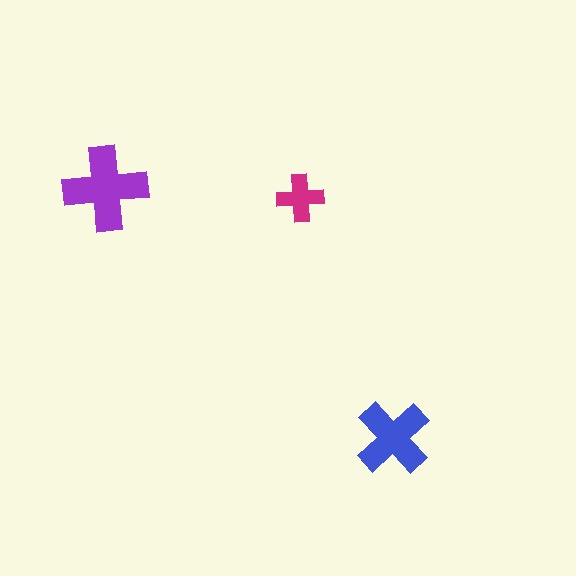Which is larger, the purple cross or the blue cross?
The purple one.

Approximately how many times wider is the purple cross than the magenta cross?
About 2 times wider.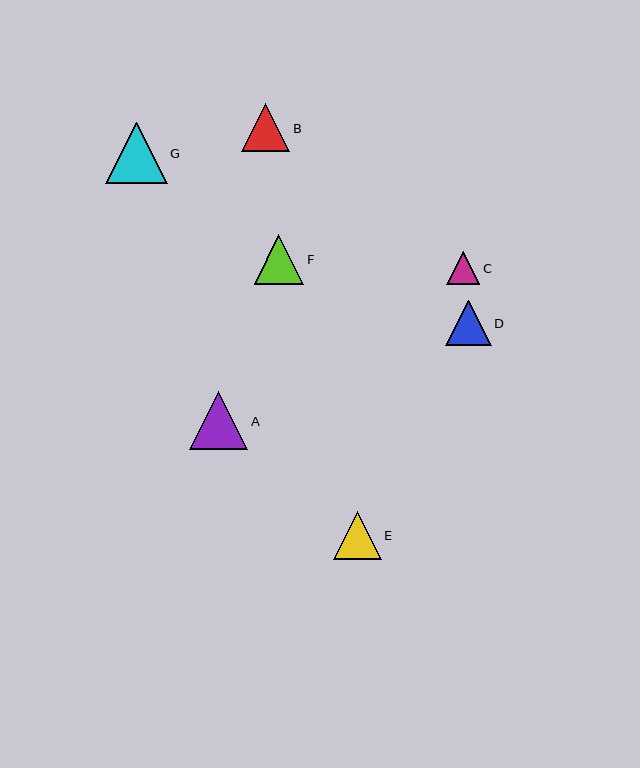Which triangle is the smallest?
Triangle C is the smallest with a size of approximately 33 pixels.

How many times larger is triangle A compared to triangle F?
Triangle A is approximately 1.2 times the size of triangle F.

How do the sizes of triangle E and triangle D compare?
Triangle E and triangle D are approximately the same size.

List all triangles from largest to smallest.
From largest to smallest: G, A, F, B, E, D, C.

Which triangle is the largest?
Triangle G is the largest with a size of approximately 61 pixels.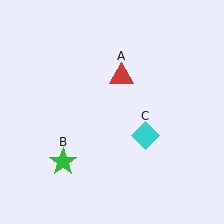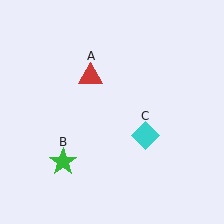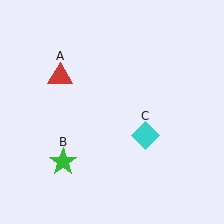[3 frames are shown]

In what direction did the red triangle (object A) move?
The red triangle (object A) moved left.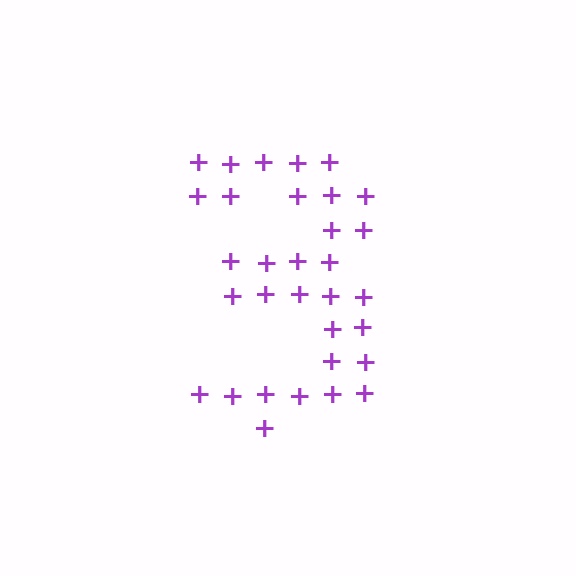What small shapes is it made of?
It is made of small plus signs.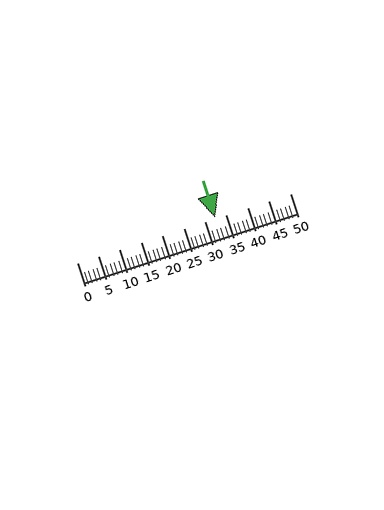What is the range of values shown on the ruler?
The ruler shows values from 0 to 50.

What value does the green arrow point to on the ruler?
The green arrow points to approximately 32.